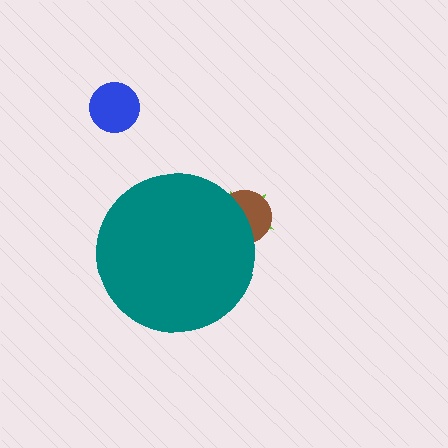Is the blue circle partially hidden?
No, the blue circle is fully visible.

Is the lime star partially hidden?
Yes, the lime star is partially hidden behind the teal circle.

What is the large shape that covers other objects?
A teal circle.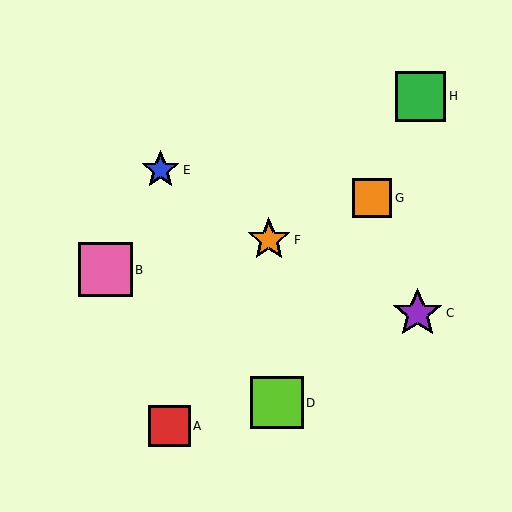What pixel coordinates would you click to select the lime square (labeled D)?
Click at (277, 403) to select the lime square D.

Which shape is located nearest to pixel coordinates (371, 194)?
The orange square (labeled G) at (372, 198) is nearest to that location.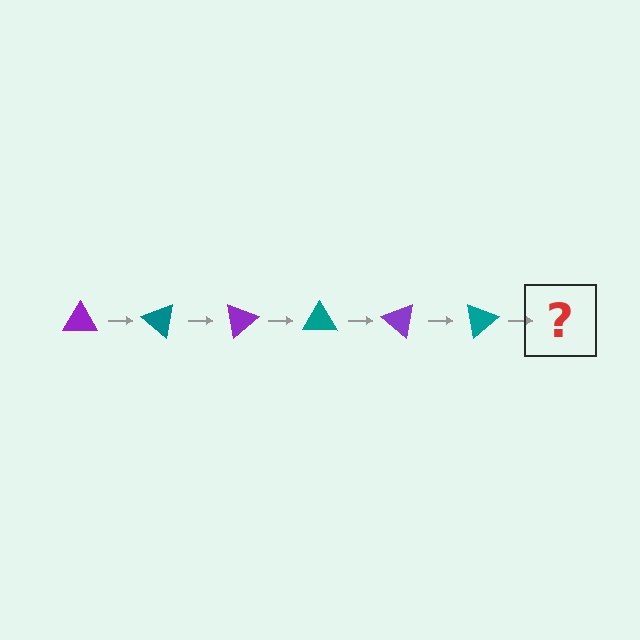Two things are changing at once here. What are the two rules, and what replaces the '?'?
The two rules are that it rotates 40 degrees each step and the color cycles through purple and teal. The '?' should be a purple triangle, rotated 240 degrees from the start.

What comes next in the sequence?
The next element should be a purple triangle, rotated 240 degrees from the start.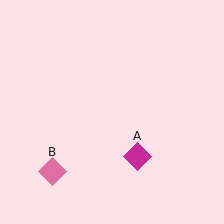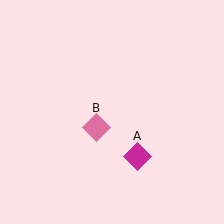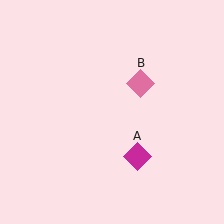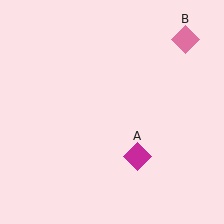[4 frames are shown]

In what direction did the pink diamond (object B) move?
The pink diamond (object B) moved up and to the right.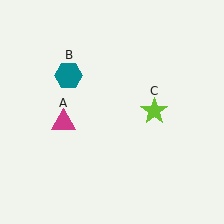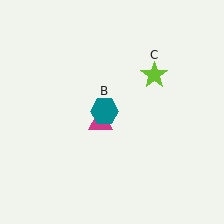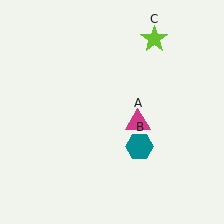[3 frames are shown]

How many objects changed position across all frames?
3 objects changed position: magenta triangle (object A), teal hexagon (object B), lime star (object C).